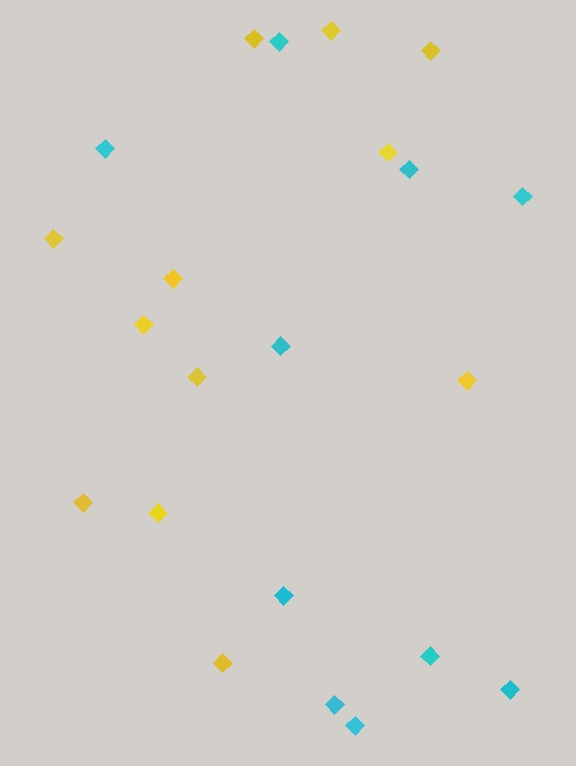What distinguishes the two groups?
There are 2 groups: one group of cyan diamonds (10) and one group of yellow diamonds (12).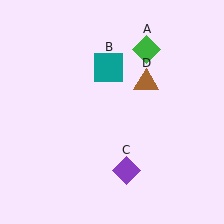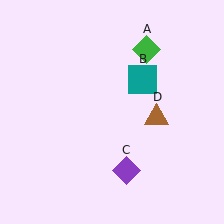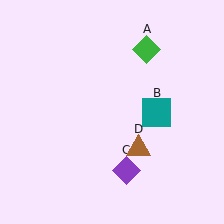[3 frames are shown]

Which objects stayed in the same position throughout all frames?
Green diamond (object A) and purple diamond (object C) remained stationary.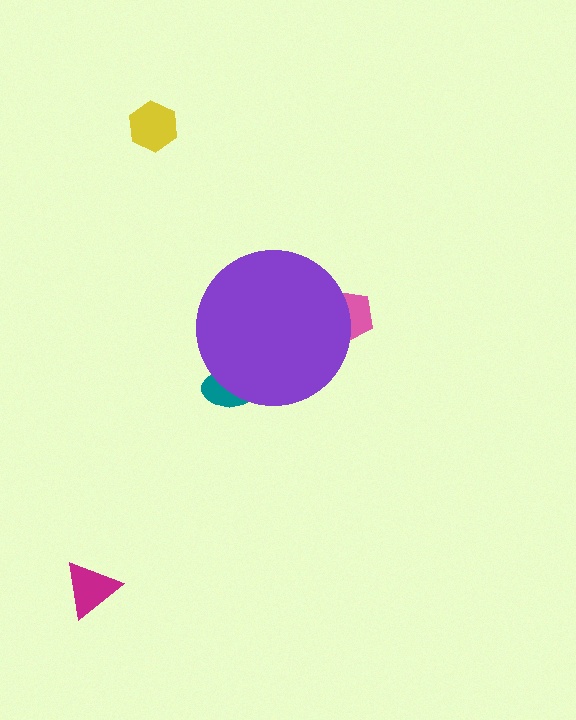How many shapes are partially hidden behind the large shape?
2 shapes are partially hidden.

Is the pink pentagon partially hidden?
Yes, the pink pentagon is partially hidden behind the purple circle.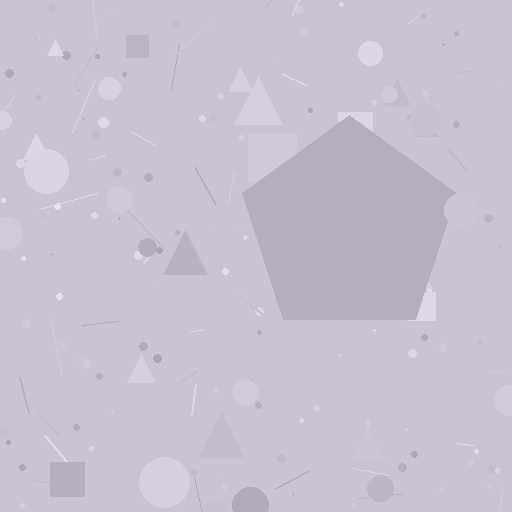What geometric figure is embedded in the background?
A pentagon is embedded in the background.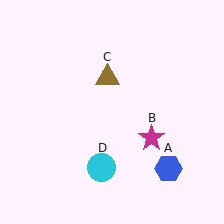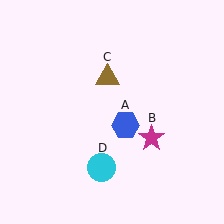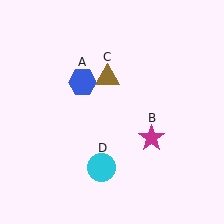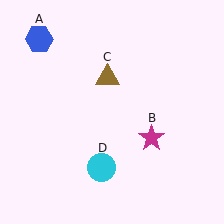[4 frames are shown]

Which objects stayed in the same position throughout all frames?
Magenta star (object B) and brown triangle (object C) and cyan circle (object D) remained stationary.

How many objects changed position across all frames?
1 object changed position: blue hexagon (object A).